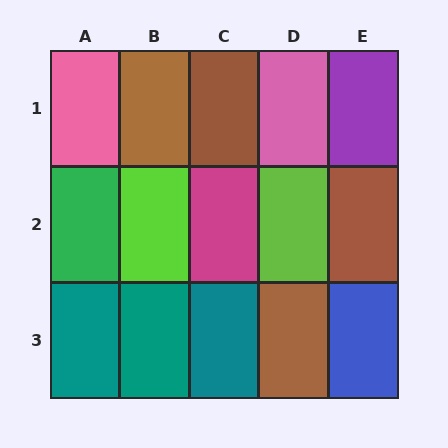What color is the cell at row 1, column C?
Brown.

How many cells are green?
1 cell is green.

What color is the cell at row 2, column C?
Magenta.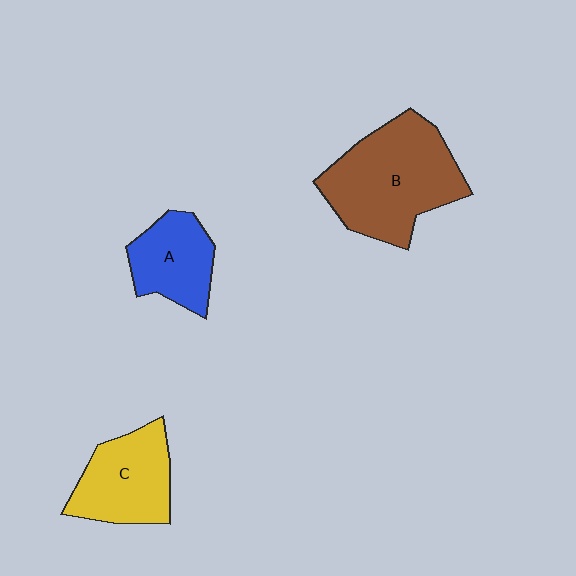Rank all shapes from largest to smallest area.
From largest to smallest: B (brown), C (yellow), A (blue).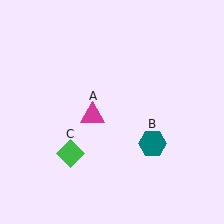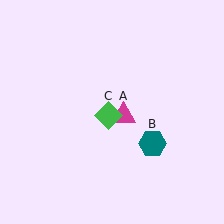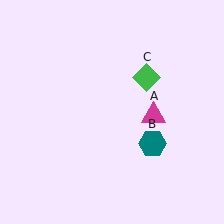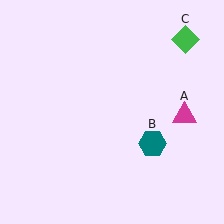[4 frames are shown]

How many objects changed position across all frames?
2 objects changed position: magenta triangle (object A), green diamond (object C).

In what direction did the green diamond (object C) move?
The green diamond (object C) moved up and to the right.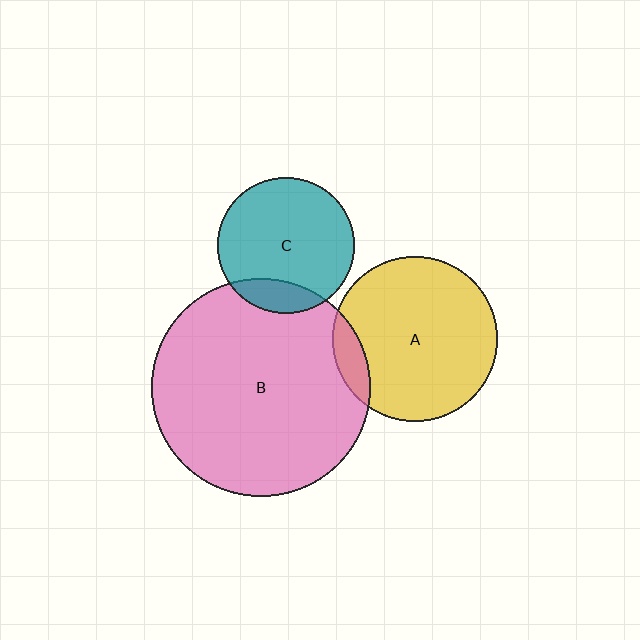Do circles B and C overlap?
Yes.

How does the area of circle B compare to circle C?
Approximately 2.5 times.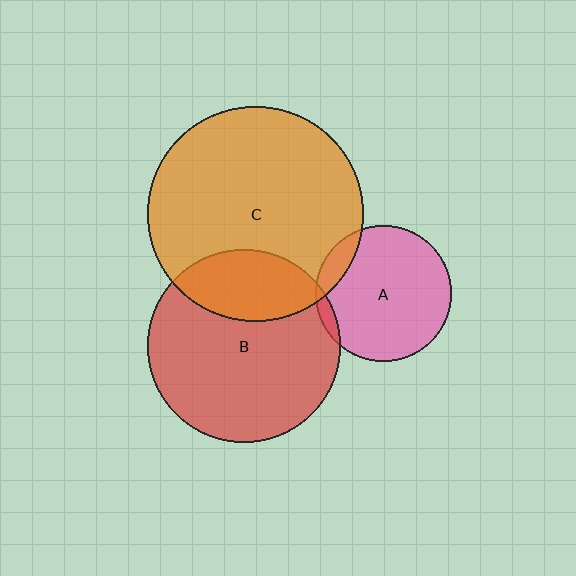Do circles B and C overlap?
Yes.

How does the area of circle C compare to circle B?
Approximately 1.2 times.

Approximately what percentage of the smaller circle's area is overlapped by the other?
Approximately 25%.